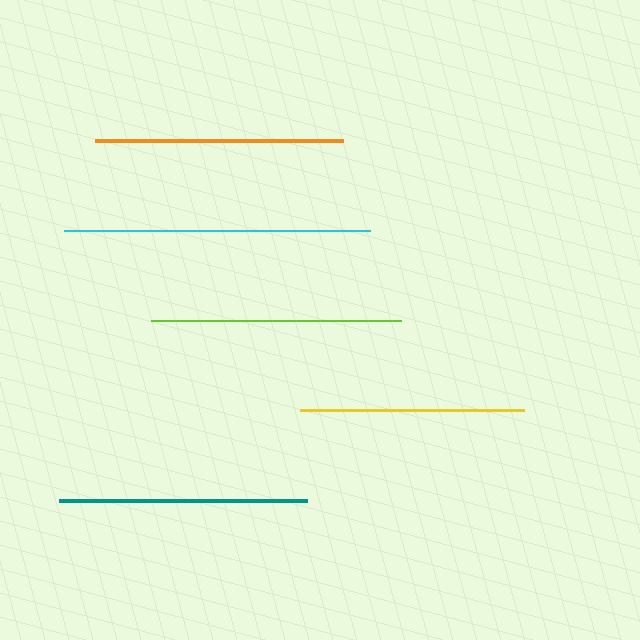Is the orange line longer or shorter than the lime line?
The lime line is longer than the orange line.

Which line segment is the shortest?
The yellow line is the shortest at approximately 223 pixels.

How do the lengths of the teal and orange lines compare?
The teal and orange lines are approximately the same length.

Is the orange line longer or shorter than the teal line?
The teal line is longer than the orange line.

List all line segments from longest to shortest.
From longest to shortest: cyan, lime, teal, orange, yellow.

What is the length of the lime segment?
The lime segment is approximately 250 pixels long.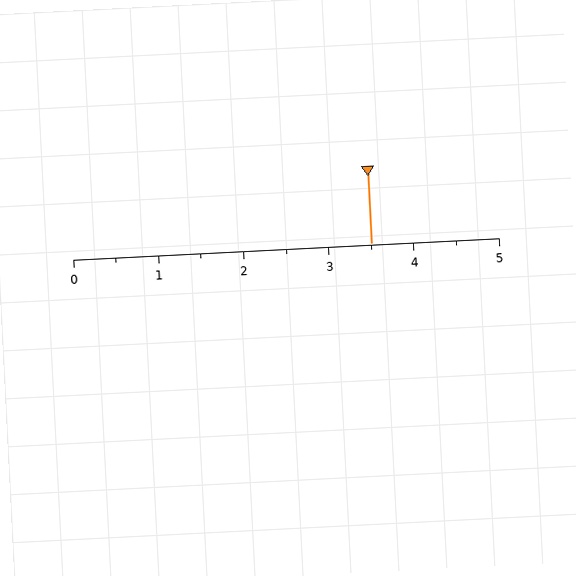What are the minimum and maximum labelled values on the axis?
The axis runs from 0 to 5.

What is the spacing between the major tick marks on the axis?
The major ticks are spaced 1 apart.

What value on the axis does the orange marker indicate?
The marker indicates approximately 3.5.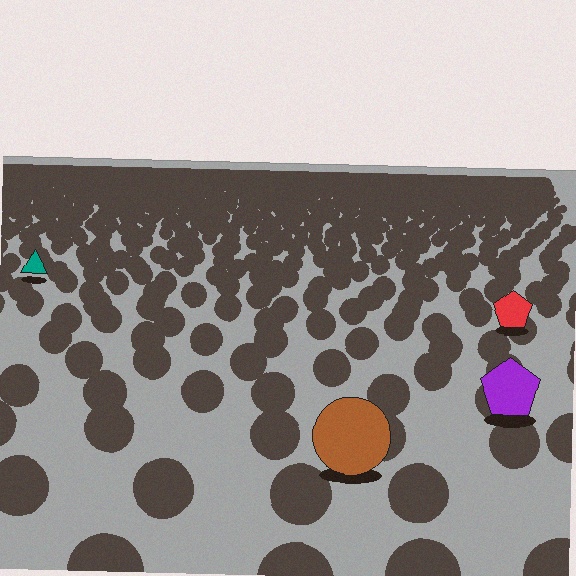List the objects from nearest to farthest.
From nearest to farthest: the brown circle, the purple pentagon, the red pentagon, the teal triangle.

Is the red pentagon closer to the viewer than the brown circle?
No. The brown circle is closer — you can tell from the texture gradient: the ground texture is coarser near it.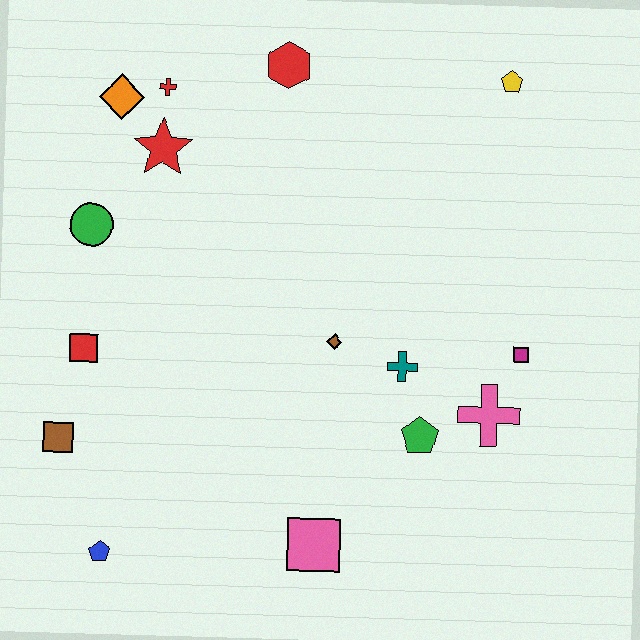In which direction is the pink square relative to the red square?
The pink square is to the right of the red square.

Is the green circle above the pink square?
Yes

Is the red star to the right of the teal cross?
No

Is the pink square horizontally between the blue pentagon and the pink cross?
Yes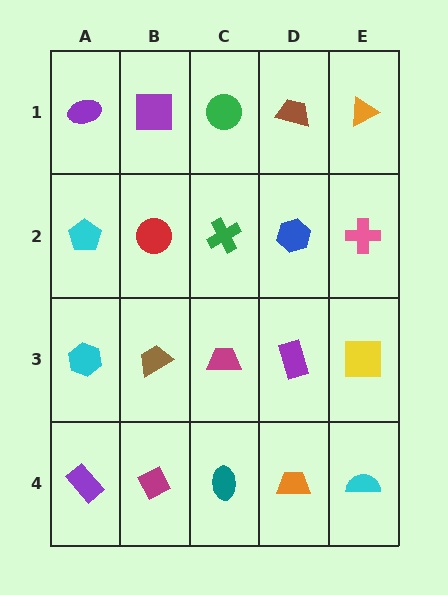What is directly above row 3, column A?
A cyan pentagon.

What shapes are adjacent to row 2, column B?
A purple square (row 1, column B), a brown trapezoid (row 3, column B), a cyan pentagon (row 2, column A), a green cross (row 2, column C).